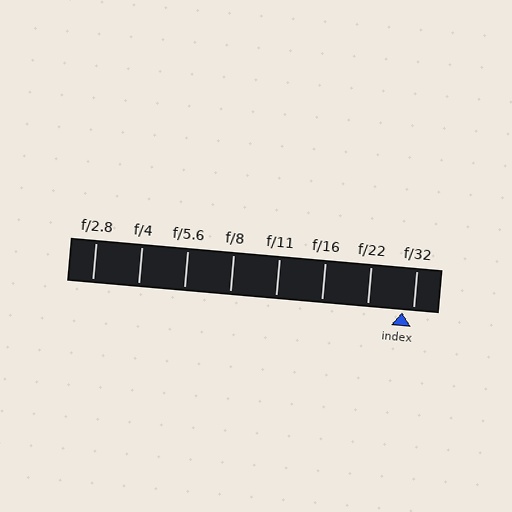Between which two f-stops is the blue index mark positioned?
The index mark is between f/22 and f/32.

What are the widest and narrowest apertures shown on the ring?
The widest aperture shown is f/2.8 and the narrowest is f/32.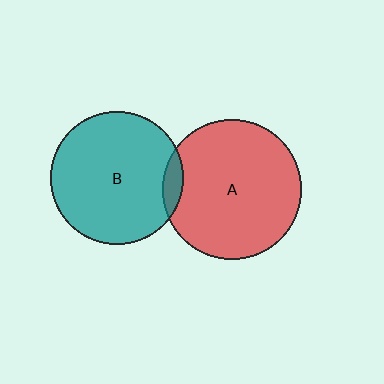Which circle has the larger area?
Circle A (red).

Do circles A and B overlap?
Yes.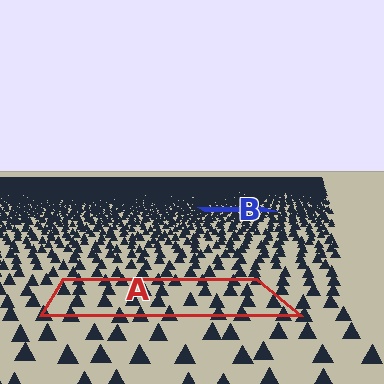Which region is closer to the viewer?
Region A is closer. The texture elements there are larger and more spread out.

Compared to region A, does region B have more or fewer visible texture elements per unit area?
Region B has more texture elements per unit area — they are packed more densely because it is farther away.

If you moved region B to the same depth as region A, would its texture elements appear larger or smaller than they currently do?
They would appear larger. At a closer depth, the same texture elements are projected at a bigger on-screen size.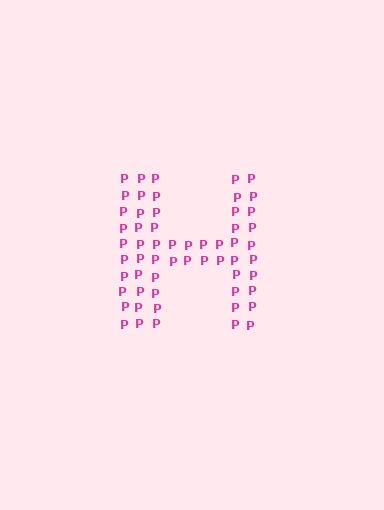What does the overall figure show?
The overall figure shows the letter H.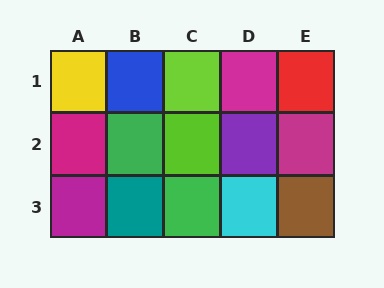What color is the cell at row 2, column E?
Magenta.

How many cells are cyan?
1 cell is cyan.